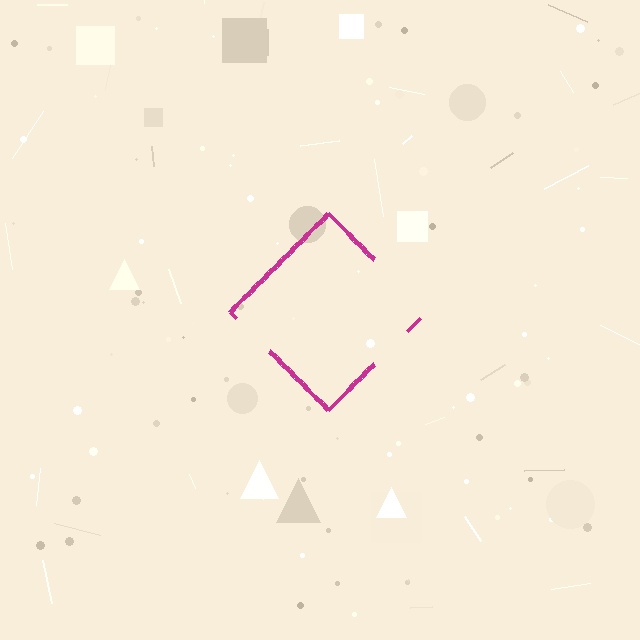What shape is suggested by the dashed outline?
The dashed outline suggests a diamond.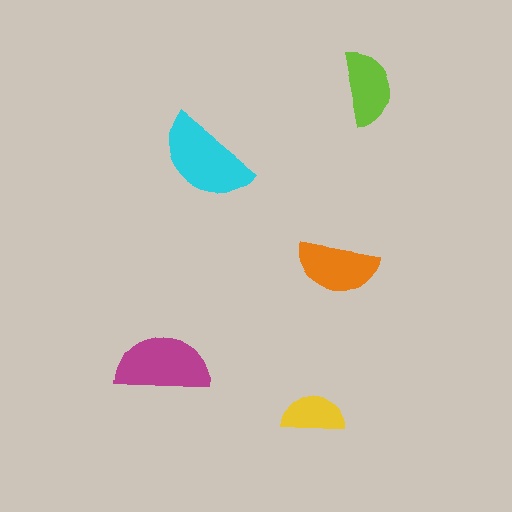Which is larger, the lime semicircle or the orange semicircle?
The orange one.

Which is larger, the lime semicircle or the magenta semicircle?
The magenta one.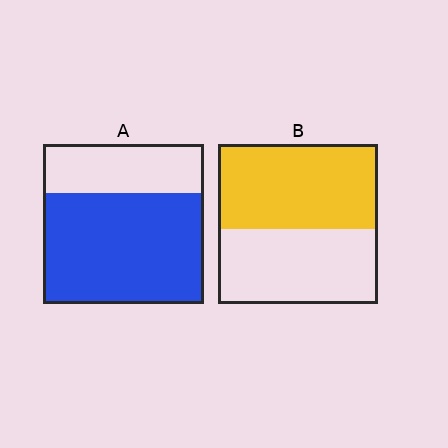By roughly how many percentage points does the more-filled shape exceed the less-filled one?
By roughly 15 percentage points (A over B).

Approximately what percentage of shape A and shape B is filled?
A is approximately 70% and B is approximately 55%.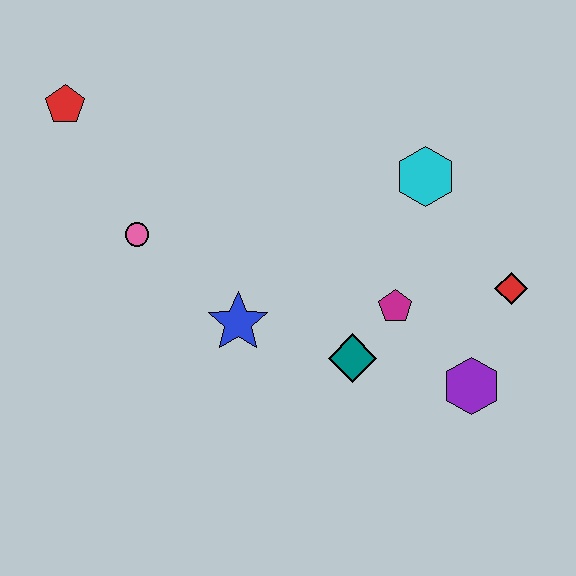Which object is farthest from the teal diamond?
The red pentagon is farthest from the teal diamond.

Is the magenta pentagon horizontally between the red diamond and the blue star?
Yes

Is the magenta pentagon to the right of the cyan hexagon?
No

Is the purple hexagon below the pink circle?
Yes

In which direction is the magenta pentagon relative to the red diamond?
The magenta pentagon is to the left of the red diamond.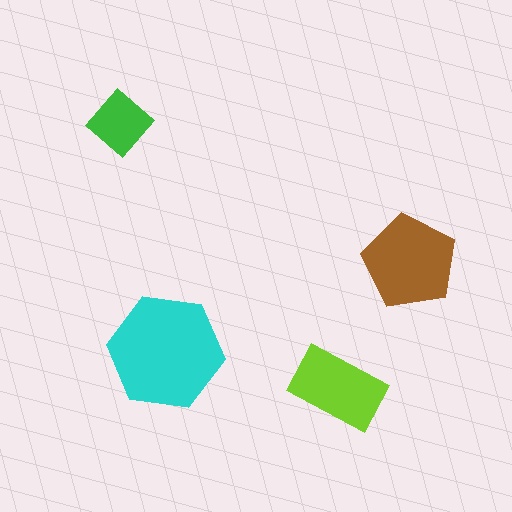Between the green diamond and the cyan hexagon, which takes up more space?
The cyan hexagon.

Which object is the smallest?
The green diamond.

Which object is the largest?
The cyan hexagon.